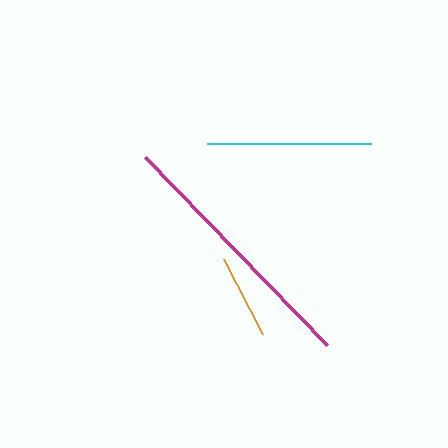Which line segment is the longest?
The magenta line is the longest at approximately 262 pixels.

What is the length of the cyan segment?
The cyan segment is approximately 164 pixels long.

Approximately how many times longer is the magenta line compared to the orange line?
The magenta line is approximately 3.1 times the length of the orange line.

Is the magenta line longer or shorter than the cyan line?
The magenta line is longer than the cyan line.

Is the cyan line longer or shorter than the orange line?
The cyan line is longer than the orange line.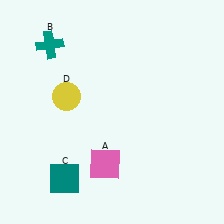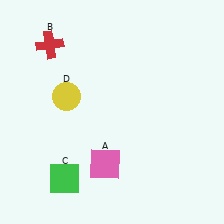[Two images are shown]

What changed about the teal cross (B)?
In Image 1, B is teal. In Image 2, it changed to red.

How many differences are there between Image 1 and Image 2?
There are 2 differences between the two images.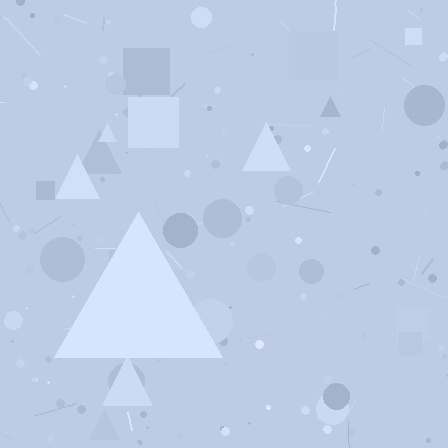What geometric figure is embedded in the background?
A triangle is embedded in the background.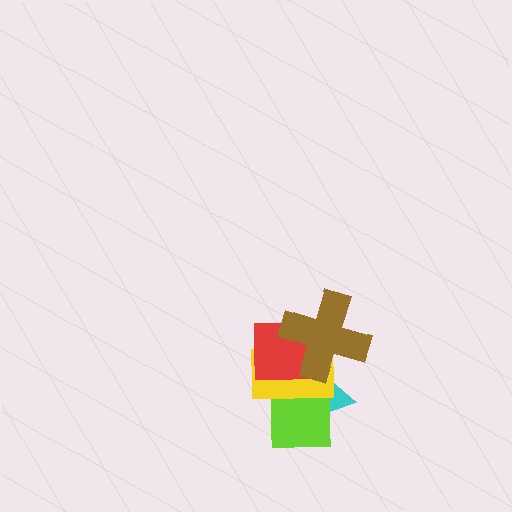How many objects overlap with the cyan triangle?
3 objects overlap with the cyan triangle.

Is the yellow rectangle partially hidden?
Yes, it is partially covered by another shape.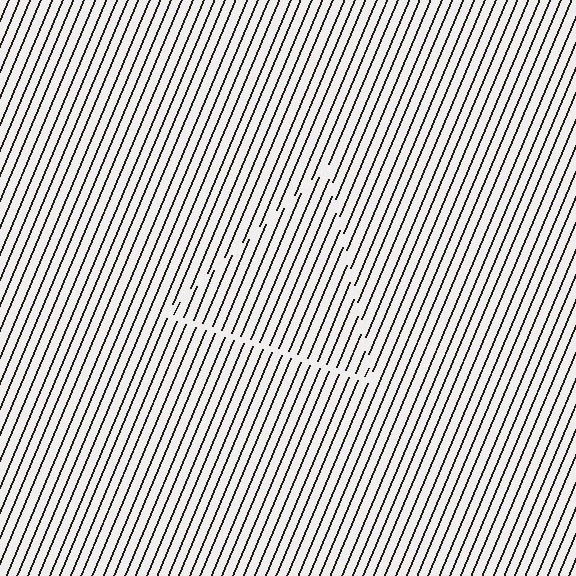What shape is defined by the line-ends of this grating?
An illusory triangle. The interior of the shape contains the same grating, shifted by half a period — the contour is defined by the phase discontinuity where line-ends from the inner and outer gratings abut.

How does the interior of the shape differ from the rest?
The interior of the shape contains the same grating, shifted by half a period — the contour is defined by the phase discontinuity where line-ends from the inner and outer gratings abut.